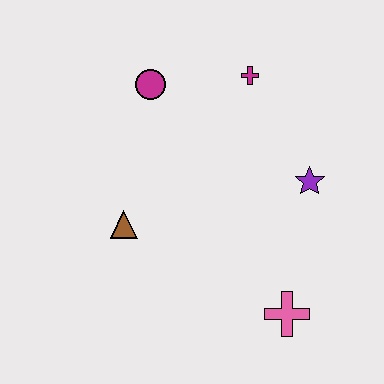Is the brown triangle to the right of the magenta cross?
No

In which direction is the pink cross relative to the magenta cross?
The pink cross is below the magenta cross.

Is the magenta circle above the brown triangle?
Yes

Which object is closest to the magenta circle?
The magenta cross is closest to the magenta circle.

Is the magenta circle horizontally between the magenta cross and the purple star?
No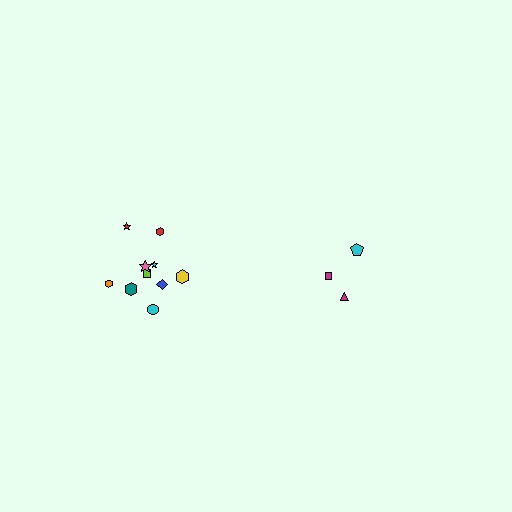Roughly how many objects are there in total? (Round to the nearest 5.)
Roughly 15 objects in total.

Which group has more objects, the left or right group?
The left group.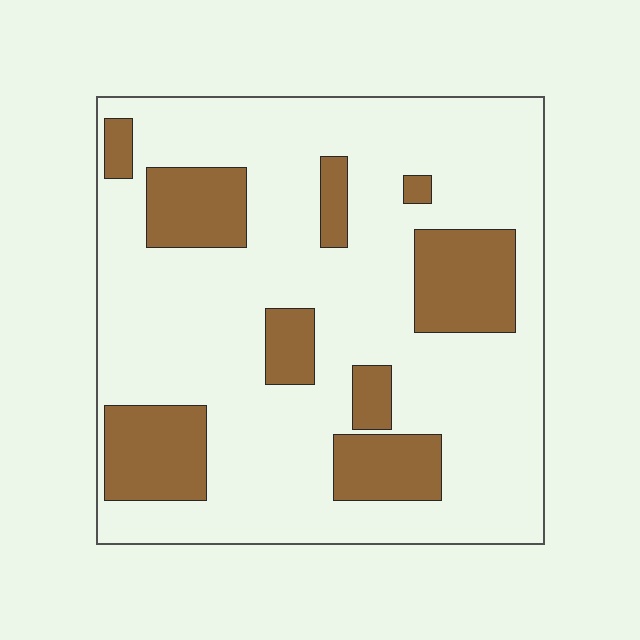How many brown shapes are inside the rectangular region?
9.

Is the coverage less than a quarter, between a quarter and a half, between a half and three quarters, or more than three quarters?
Less than a quarter.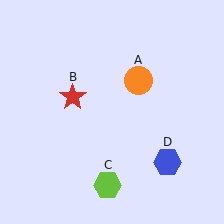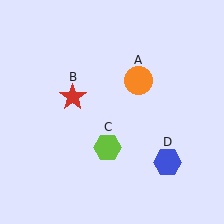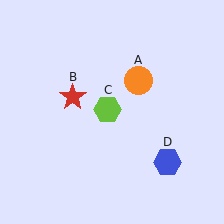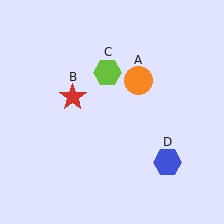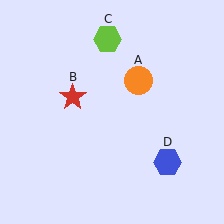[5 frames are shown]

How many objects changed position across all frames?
1 object changed position: lime hexagon (object C).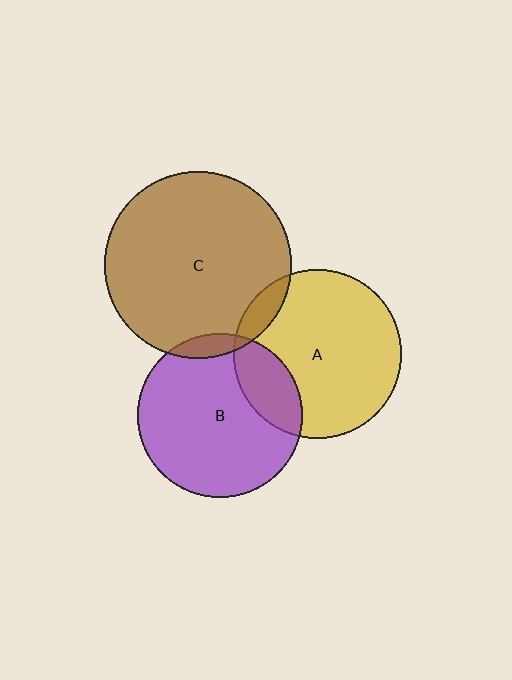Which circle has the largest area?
Circle C (brown).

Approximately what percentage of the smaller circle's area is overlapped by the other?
Approximately 20%.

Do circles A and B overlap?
Yes.